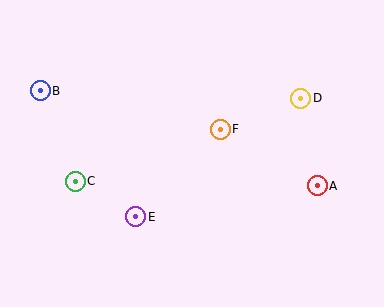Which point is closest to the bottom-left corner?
Point C is closest to the bottom-left corner.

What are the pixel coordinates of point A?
Point A is at (317, 186).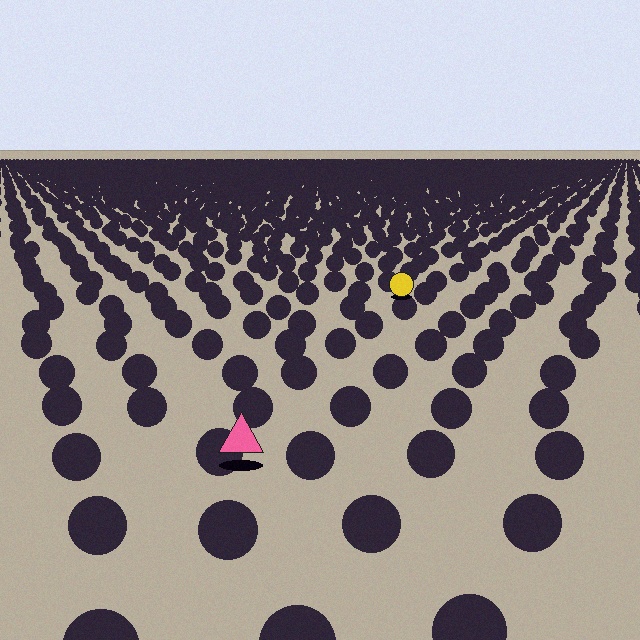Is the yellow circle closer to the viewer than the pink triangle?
No. The pink triangle is closer — you can tell from the texture gradient: the ground texture is coarser near it.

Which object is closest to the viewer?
The pink triangle is closest. The texture marks near it are larger and more spread out.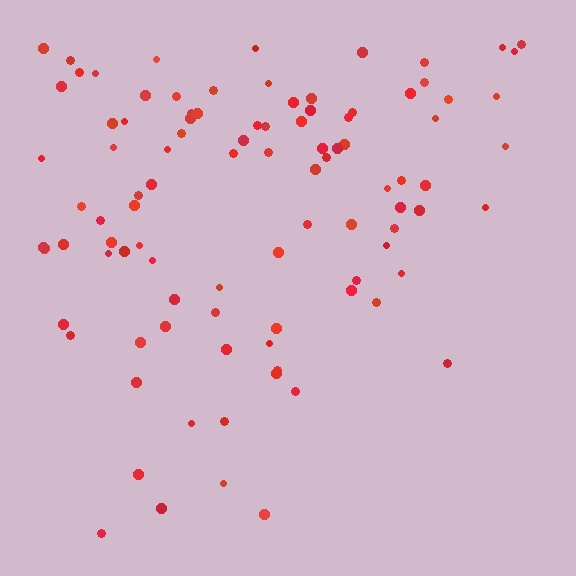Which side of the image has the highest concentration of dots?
The top.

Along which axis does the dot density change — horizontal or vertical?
Vertical.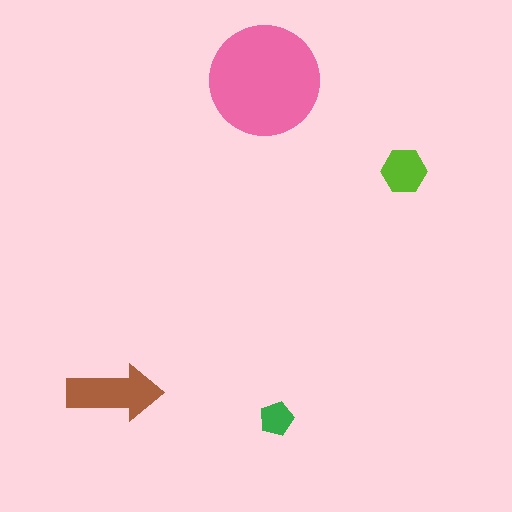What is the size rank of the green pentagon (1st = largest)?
4th.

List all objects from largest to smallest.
The pink circle, the brown arrow, the lime hexagon, the green pentagon.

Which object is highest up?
The pink circle is topmost.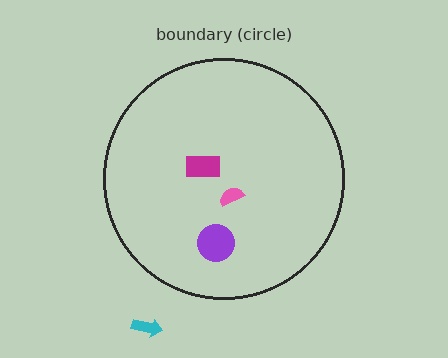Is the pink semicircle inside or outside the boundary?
Inside.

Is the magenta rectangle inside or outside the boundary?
Inside.